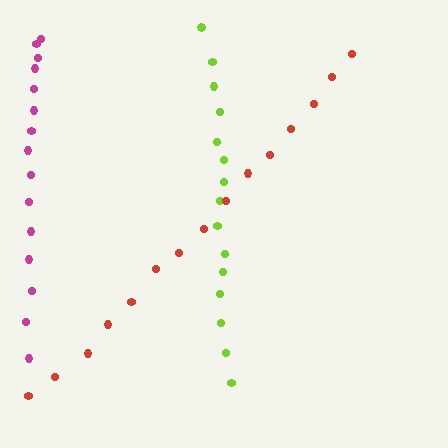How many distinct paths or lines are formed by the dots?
There are 3 distinct paths.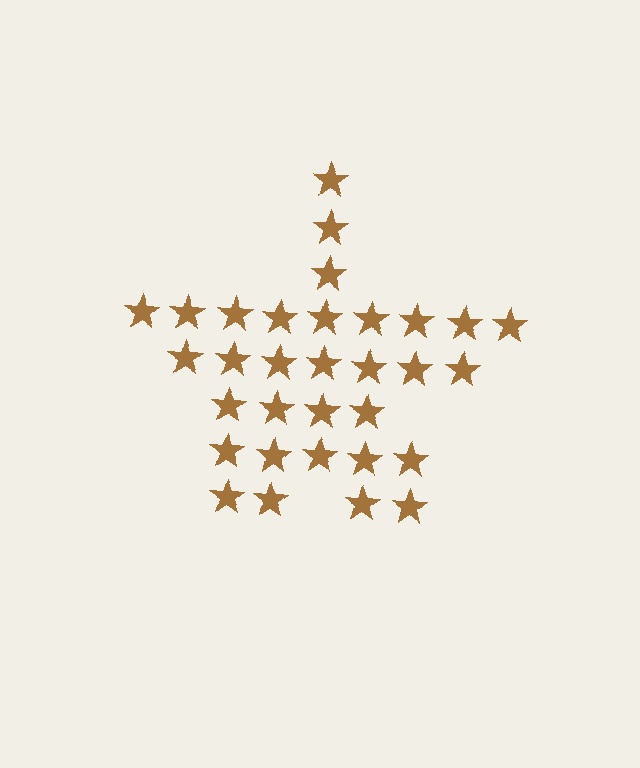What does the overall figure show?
The overall figure shows a star.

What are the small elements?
The small elements are stars.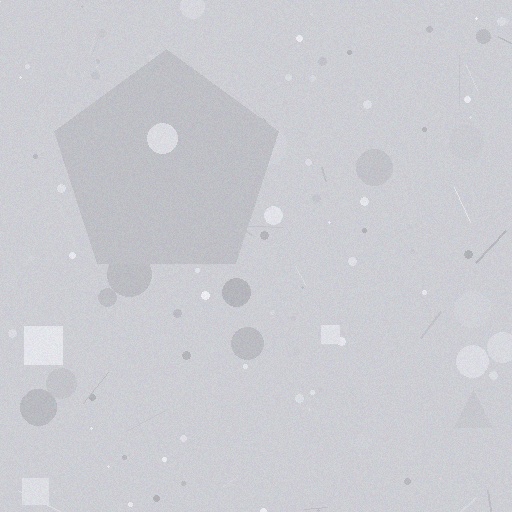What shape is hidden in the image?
A pentagon is hidden in the image.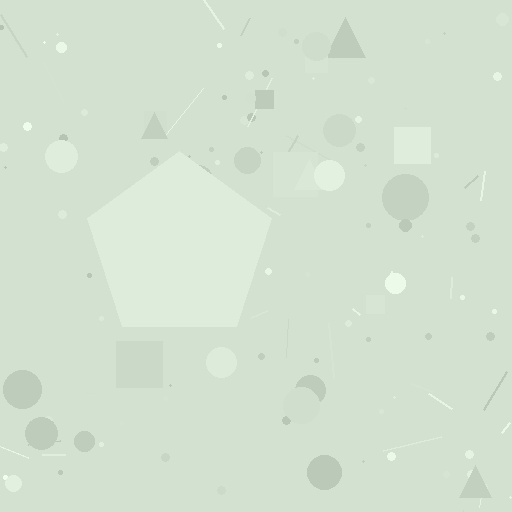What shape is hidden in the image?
A pentagon is hidden in the image.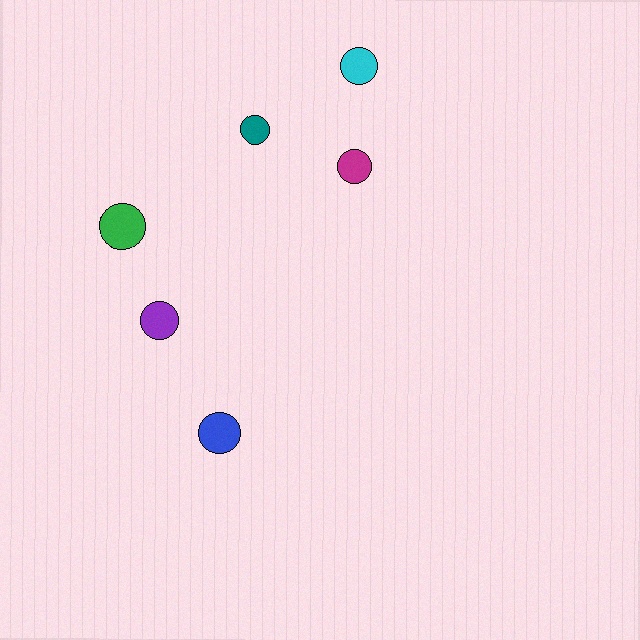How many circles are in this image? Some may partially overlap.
There are 6 circles.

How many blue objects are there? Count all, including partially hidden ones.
There is 1 blue object.